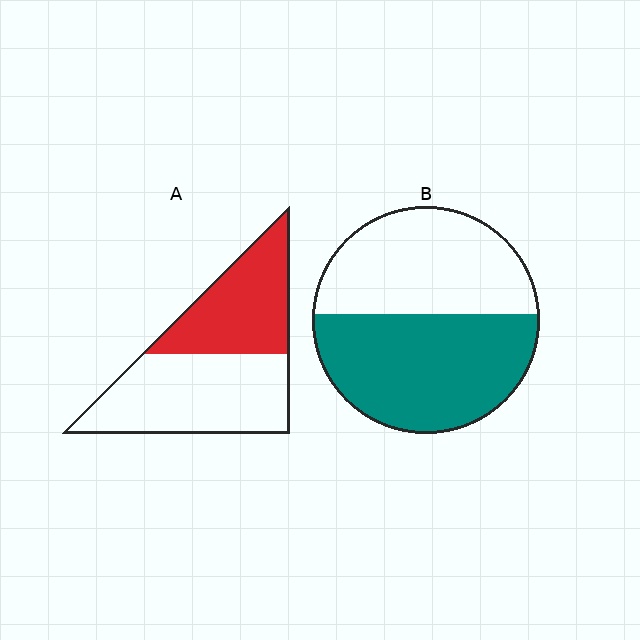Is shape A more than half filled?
No.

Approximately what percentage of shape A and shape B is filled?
A is approximately 40% and B is approximately 55%.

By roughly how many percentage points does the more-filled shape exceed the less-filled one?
By roughly 10 percentage points (B over A).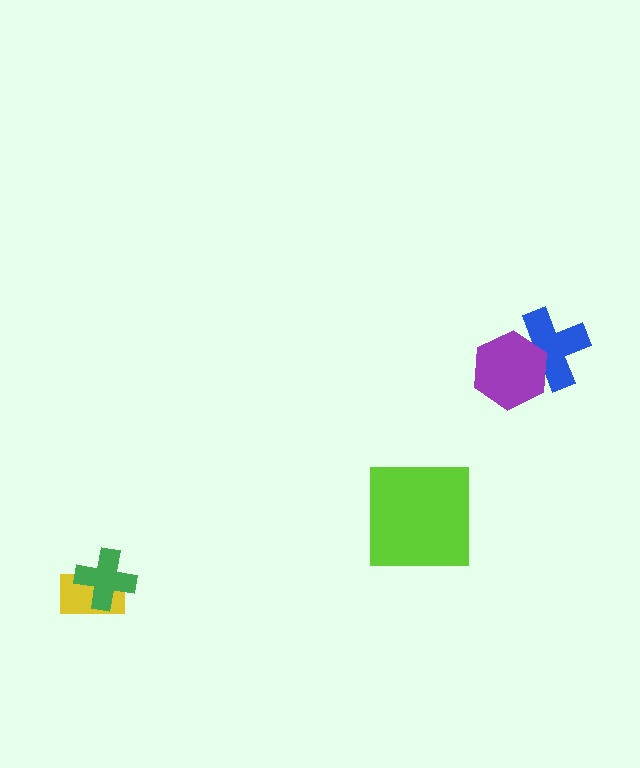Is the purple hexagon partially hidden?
No, no other shape covers it.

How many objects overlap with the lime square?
0 objects overlap with the lime square.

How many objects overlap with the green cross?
1 object overlaps with the green cross.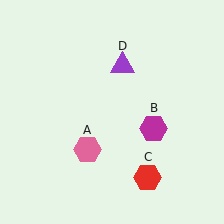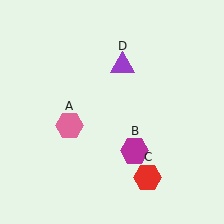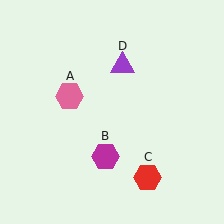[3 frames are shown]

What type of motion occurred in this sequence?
The pink hexagon (object A), magenta hexagon (object B) rotated clockwise around the center of the scene.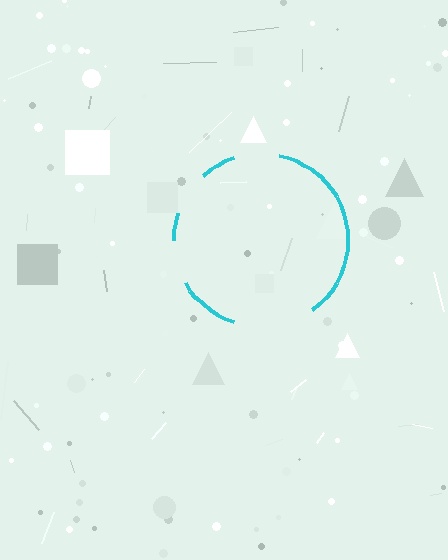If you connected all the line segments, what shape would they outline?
They would outline a circle.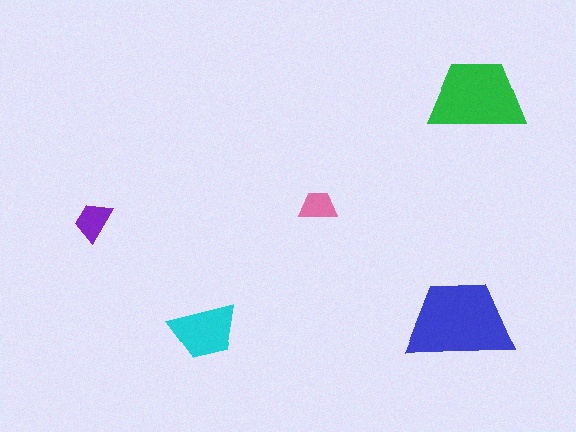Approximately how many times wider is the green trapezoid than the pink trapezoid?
About 2.5 times wider.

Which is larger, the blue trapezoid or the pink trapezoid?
The blue one.